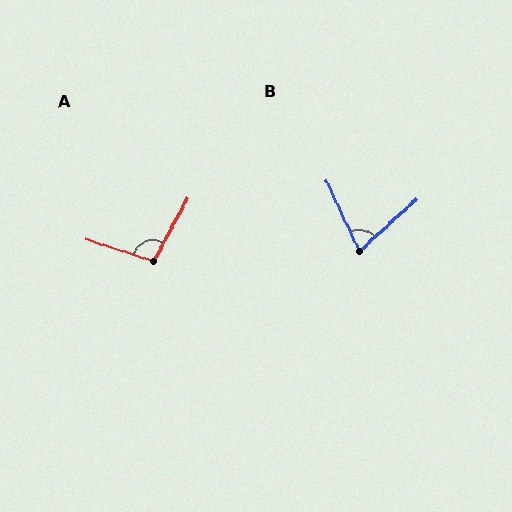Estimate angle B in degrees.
Approximately 73 degrees.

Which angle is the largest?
A, at approximately 100 degrees.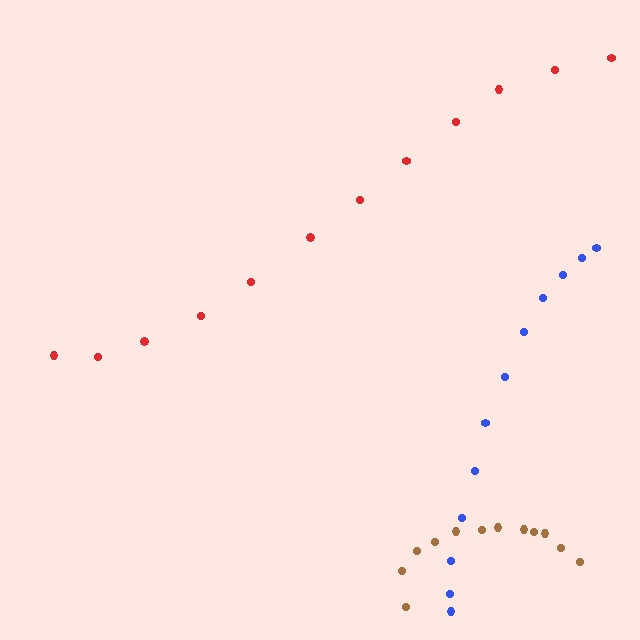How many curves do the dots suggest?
There are 3 distinct paths.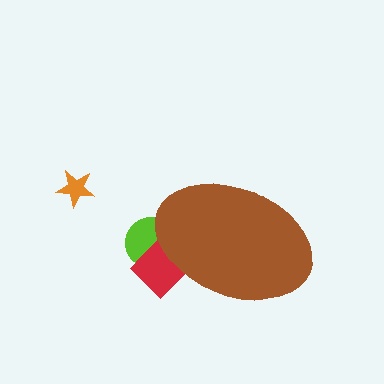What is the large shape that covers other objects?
A brown ellipse.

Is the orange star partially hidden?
No, the orange star is fully visible.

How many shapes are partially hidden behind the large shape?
2 shapes are partially hidden.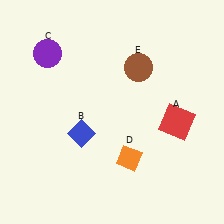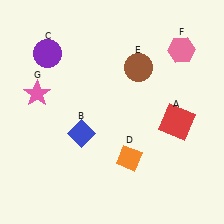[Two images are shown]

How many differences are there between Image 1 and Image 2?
There are 2 differences between the two images.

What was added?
A pink hexagon (F), a pink star (G) were added in Image 2.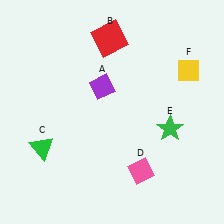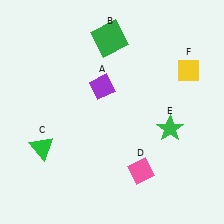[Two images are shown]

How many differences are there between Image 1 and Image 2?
There is 1 difference between the two images.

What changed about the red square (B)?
In Image 1, B is red. In Image 2, it changed to green.